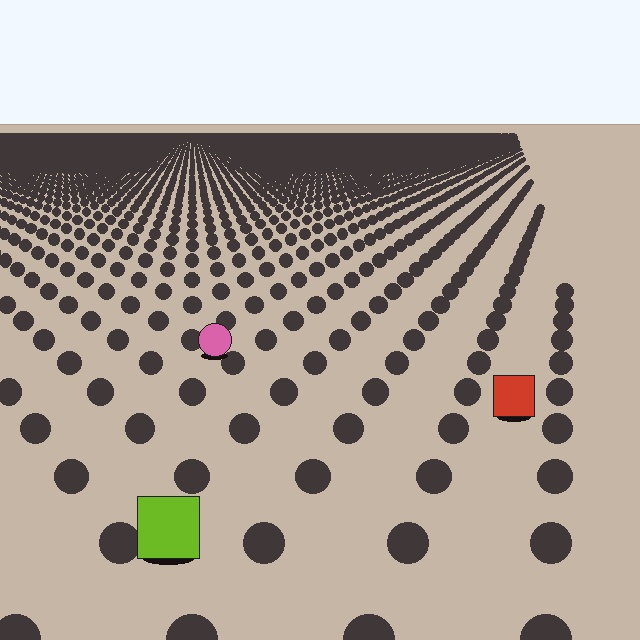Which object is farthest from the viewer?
The pink circle is farthest from the viewer. It appears smaller and the ground texture around it is denser.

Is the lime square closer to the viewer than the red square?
Yes. The lime square is closer — you can tell from the texture gradient: the ground texture is coarser near it.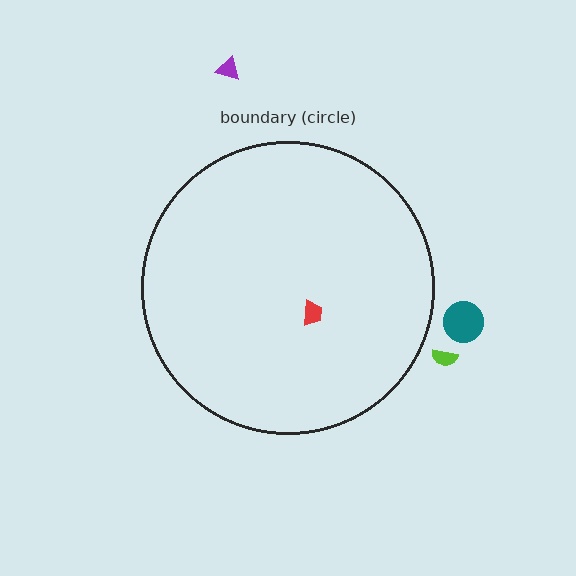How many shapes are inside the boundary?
1 inside, 3 outside.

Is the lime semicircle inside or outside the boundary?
Outside.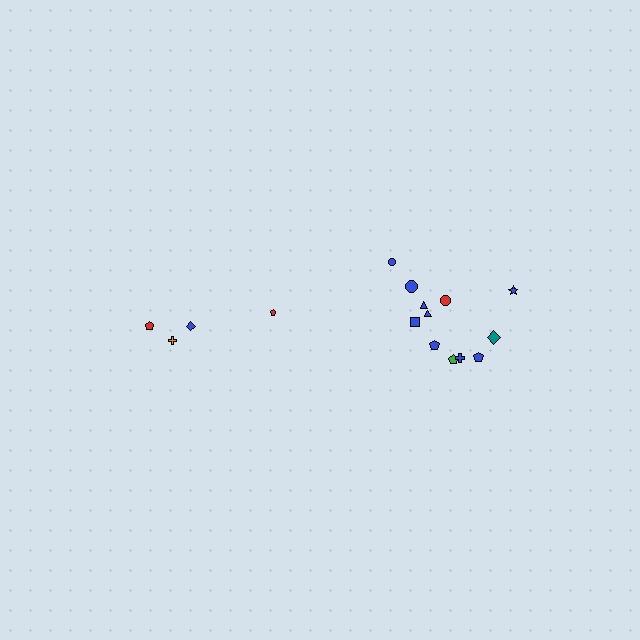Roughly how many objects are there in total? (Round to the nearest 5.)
Roughly 15 objects in total.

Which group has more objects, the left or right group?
The right group.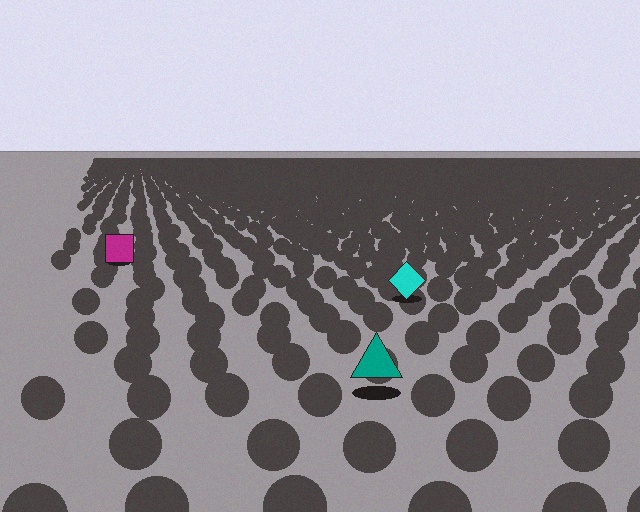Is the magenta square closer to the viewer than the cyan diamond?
No. The cyan diamond is closer — you can tell from the texture gradient: the ground texture is coarser near it.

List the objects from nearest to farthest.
From nearest to farthest: the teal triangle, the cyan diamond, the magenta square.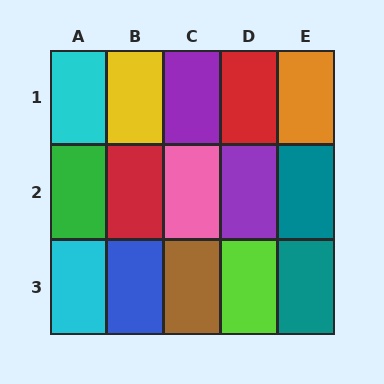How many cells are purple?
2 cells are purple.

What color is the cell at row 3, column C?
Brown.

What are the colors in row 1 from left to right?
Cyan, yellow, purple, red, orange.